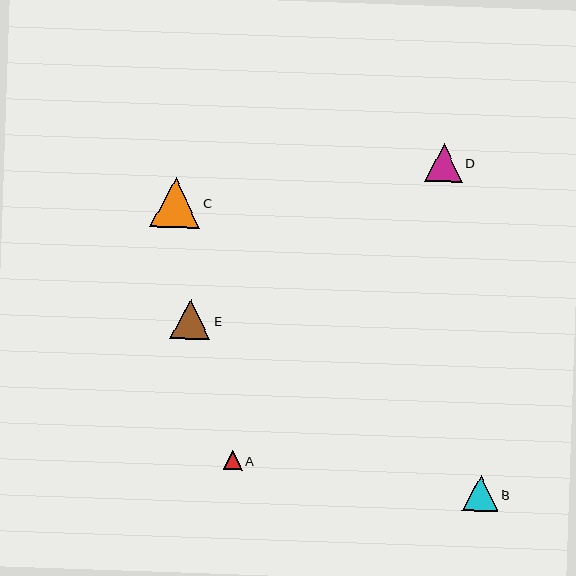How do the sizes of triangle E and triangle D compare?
Triangle E and triangle D are approximately the same size.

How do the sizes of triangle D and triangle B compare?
Triangle D and triangle B are approximately the same size.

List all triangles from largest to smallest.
From largest to smallest: C, E, D, B, A.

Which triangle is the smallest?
Triangle A is the smallest with a size of approximately 19 pixels.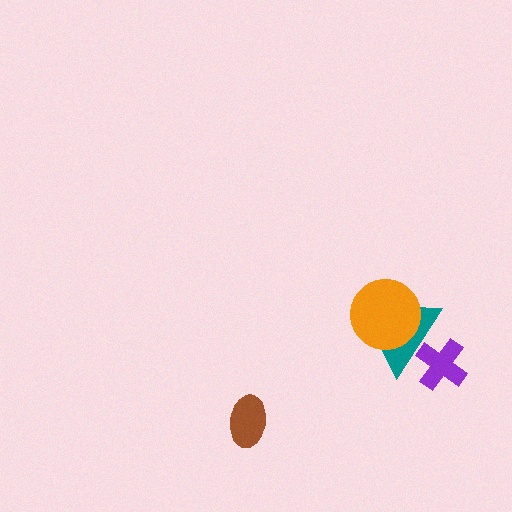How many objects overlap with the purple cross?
1 object overlaps with the purple cross.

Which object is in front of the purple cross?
The teal triangle is in front of the purple cross.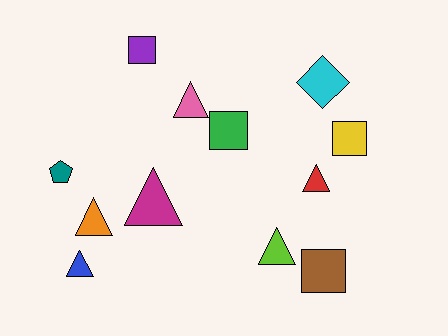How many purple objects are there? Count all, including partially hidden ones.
There is 1 purple object.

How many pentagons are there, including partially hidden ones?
There is 1 pentagon.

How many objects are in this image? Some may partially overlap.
There are 12 objects.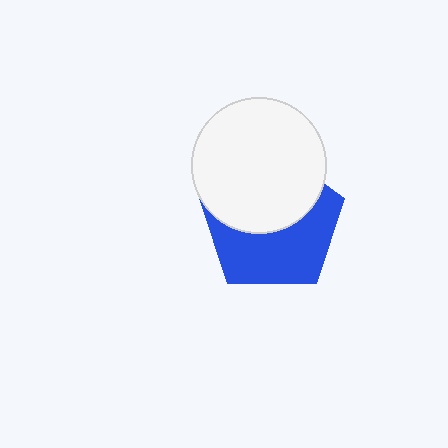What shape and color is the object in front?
The object in front is a white circle.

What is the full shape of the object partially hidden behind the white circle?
The partially hidden object is a blue pentagon.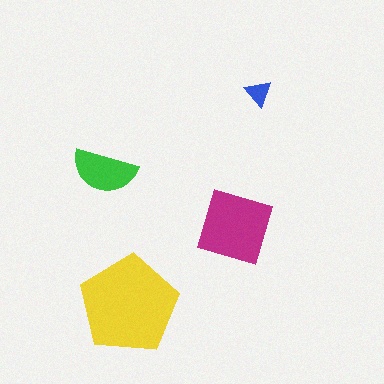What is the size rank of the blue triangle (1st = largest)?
4th.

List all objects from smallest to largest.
The blue triangle, the green semicircle, the magenta diamond, the yellow pentagon.